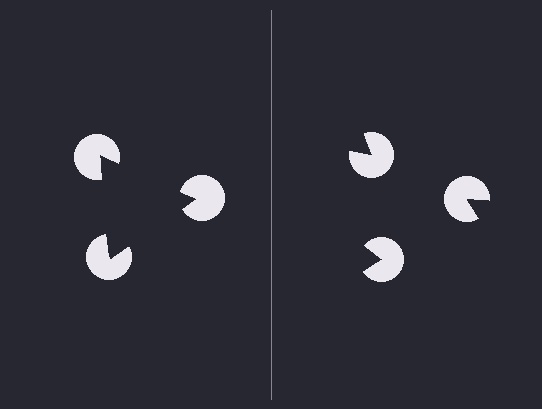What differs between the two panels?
The pac-man discs are positioned identically on both sides; only the wedge orientations differ. On the left they align to a triangle; on the right they are misaligned.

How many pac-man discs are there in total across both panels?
6 — 3 on each side.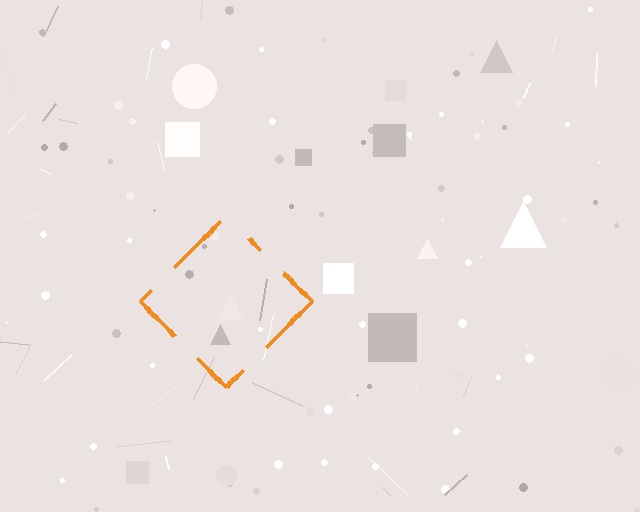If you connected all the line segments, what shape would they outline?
They would outline a diamond.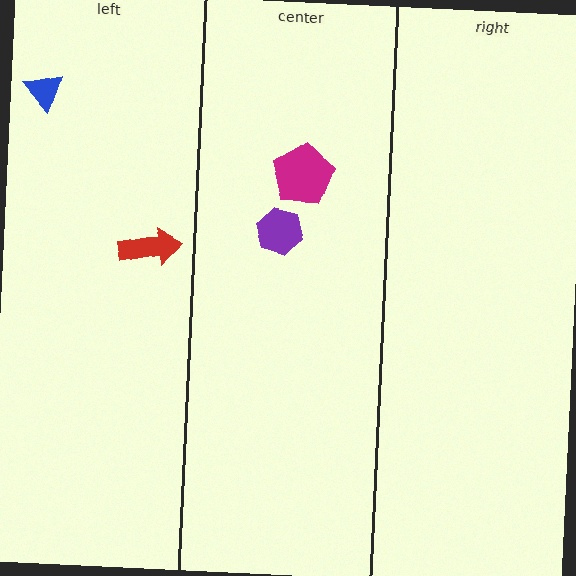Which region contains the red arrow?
The left region.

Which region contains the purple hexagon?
The center region.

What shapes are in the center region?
The purple hexagon, the magenta pentagon.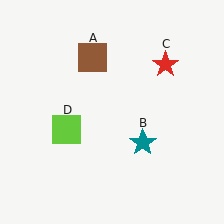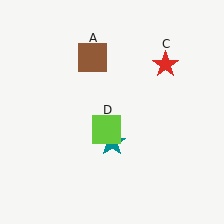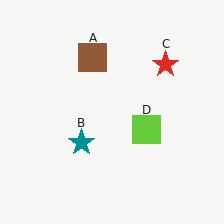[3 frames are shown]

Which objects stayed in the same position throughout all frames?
Brown square (object A) and red star (object C) remained stationary.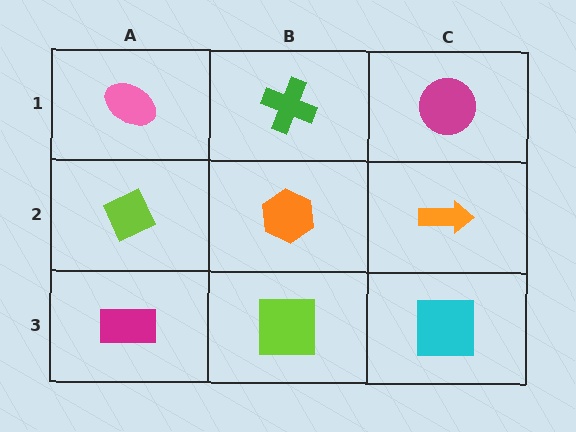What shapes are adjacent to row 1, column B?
An orange hexagon (row 2, column B), a pink ellipse (row 1, column A), a magenta circle (row 1, column C).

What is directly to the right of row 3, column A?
A lime square.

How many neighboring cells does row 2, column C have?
3.